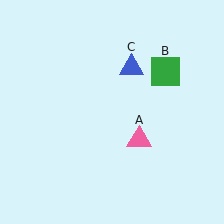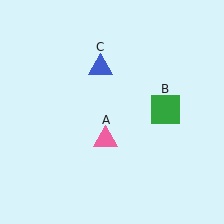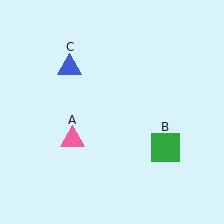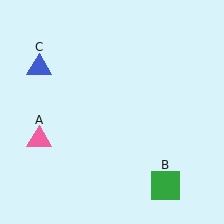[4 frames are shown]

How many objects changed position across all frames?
3 objects changed position: pink triangle (object A), green square (object B), blue triangle (object C).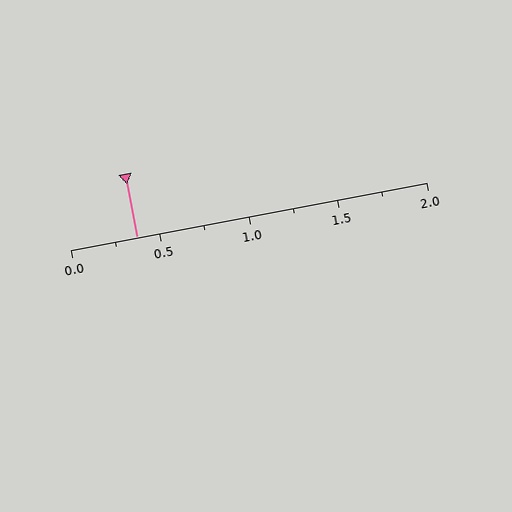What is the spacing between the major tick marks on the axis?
The major ticks are spaced 0.5 apart.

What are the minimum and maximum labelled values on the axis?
The axis runs from 0.0 to 2.0.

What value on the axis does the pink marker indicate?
The marker indicates approximately 0.38.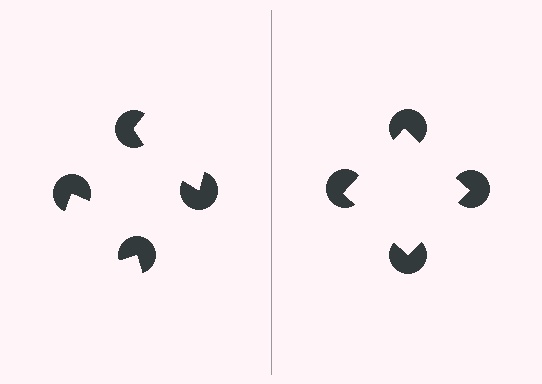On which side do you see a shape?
An illusory square appears on the right side. On the left side the wedge cuts are rotated, so no coherent shape forms.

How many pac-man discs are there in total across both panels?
8 — 4 on each side.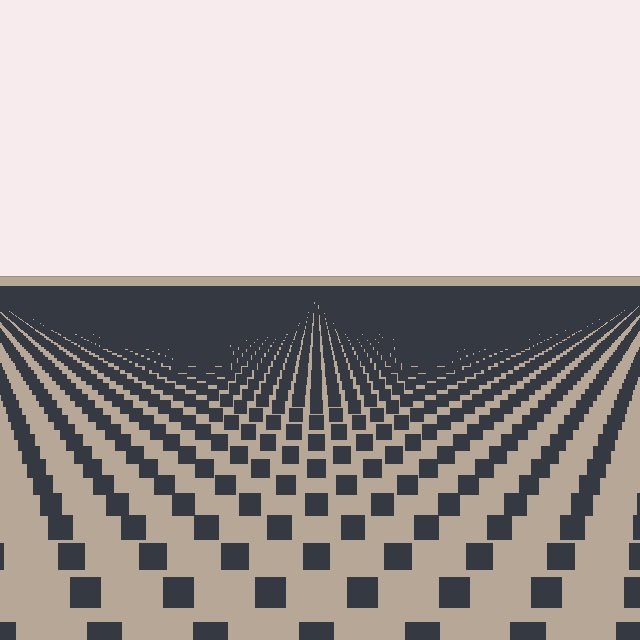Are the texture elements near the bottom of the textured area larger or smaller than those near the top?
Larger. Near the bottom, elements are closer to the viewer and appear at a bigger on-screen size.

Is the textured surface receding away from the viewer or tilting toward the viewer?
The surface is receding away from the viewer. Texture elements get smaller and denser toward the top.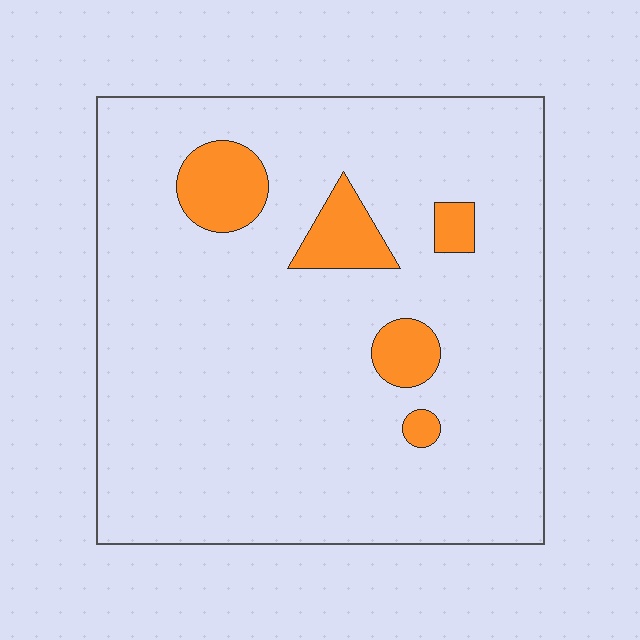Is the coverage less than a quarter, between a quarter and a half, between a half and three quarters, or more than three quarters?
Less than a quarter.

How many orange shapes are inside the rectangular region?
5.